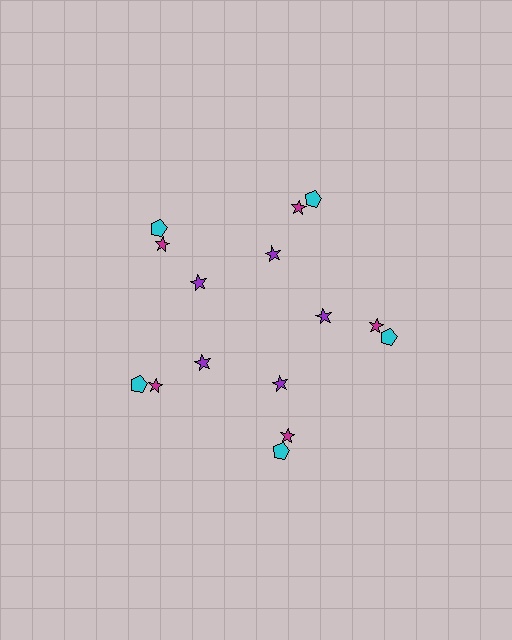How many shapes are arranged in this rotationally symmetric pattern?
There are 15 shapes, arranged in 5 groups of 3.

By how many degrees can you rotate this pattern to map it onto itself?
The pattern maps onto itself every 72 degrees of rotation.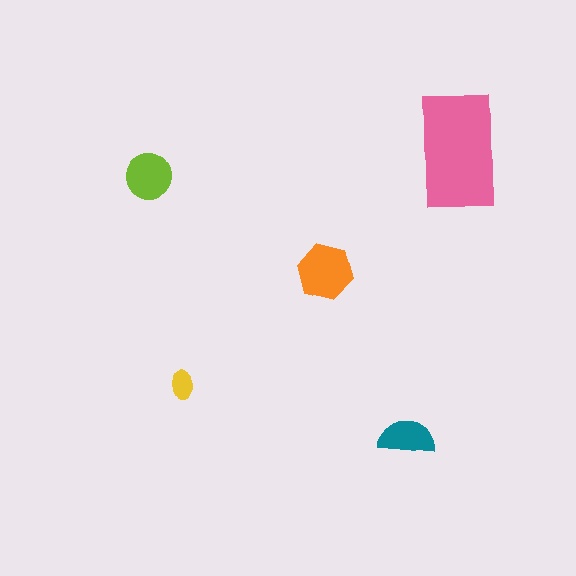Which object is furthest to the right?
The pink rectangle is rightmost.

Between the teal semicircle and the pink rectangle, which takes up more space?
The pink rectangle.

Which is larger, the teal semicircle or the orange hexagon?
The orange hexagon.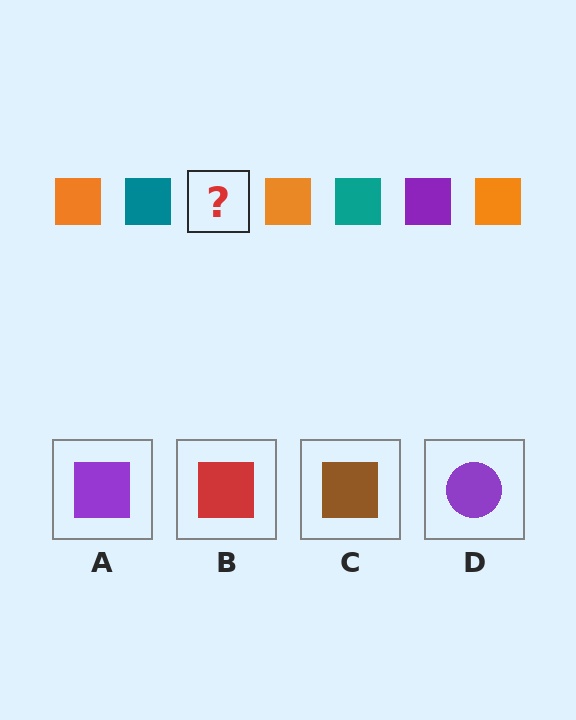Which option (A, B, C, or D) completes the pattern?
A.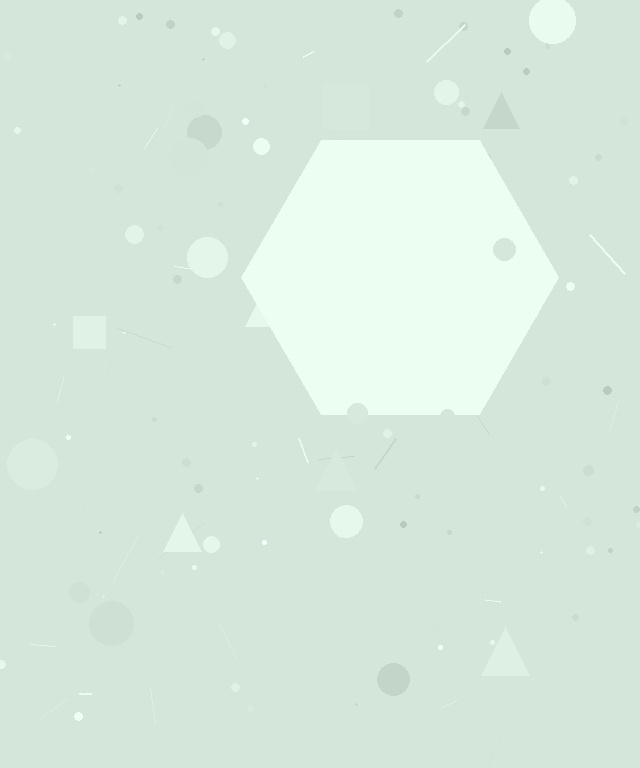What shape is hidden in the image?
A hexagon is hidden in the image.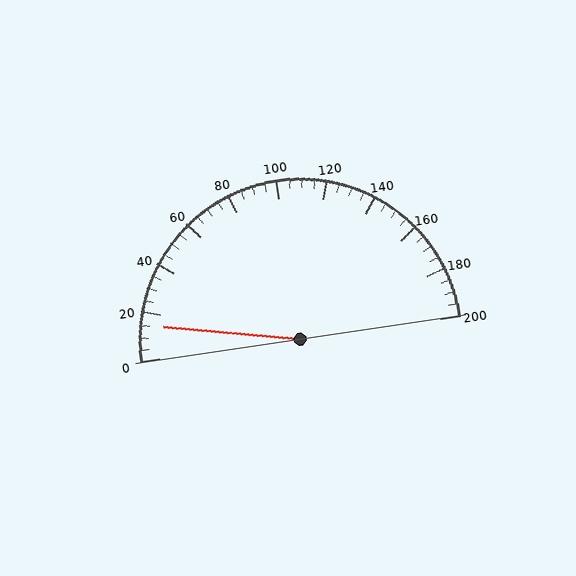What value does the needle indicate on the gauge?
The needle indicates approximately 15.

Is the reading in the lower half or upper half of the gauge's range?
The reading is in the lower half of the range (0 to 200).